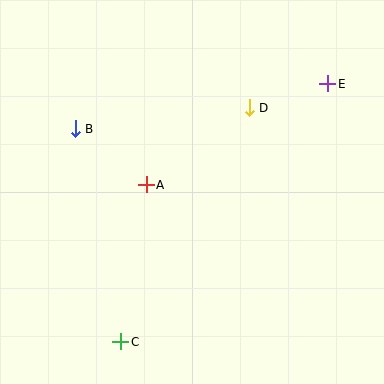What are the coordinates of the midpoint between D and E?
The midpoint between D and E is at (288, 96).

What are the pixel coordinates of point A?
Point A is at (146, 185).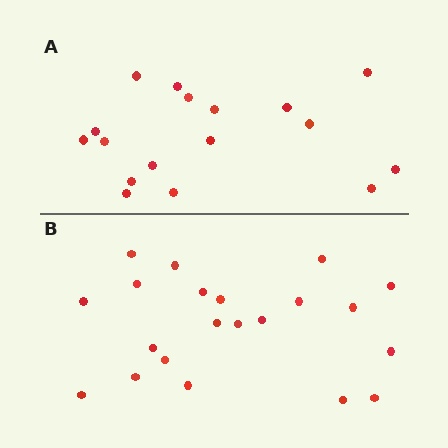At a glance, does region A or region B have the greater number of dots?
Region B (the bottom region) has more dots.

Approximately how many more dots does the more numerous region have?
Region B has about 4 more dots than region A.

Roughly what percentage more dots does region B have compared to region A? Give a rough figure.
About 25% more.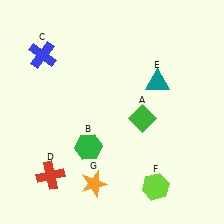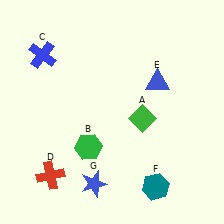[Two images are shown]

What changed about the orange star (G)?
In Image 1, G is orange. In Image 2, it changed to blue.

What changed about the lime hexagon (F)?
In Image 1, F is lime. In Image 2, it changed to teal.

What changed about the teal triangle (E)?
In Image 1, E is teal. In Image 2, it changed to blue.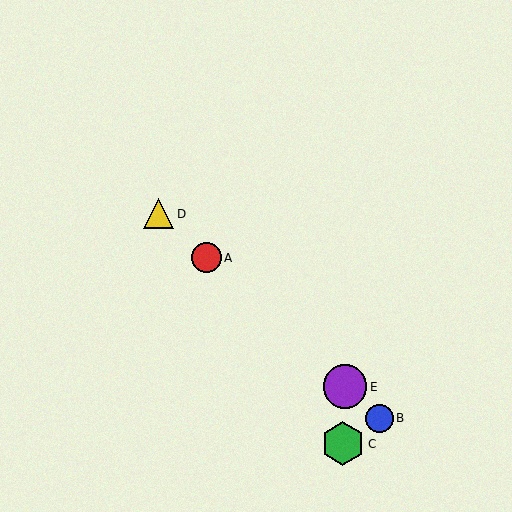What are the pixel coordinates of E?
Object E is at (345, 387).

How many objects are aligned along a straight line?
4 objects (A, B, D, E) are aligned along a straight line.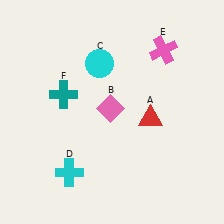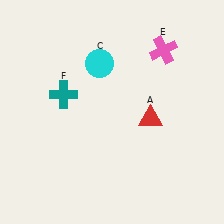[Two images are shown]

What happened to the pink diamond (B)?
The pink diamond (B) was removed in Image 2. It was in the top-left area of Image 1.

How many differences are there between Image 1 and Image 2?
There are 2 differences between the two images.